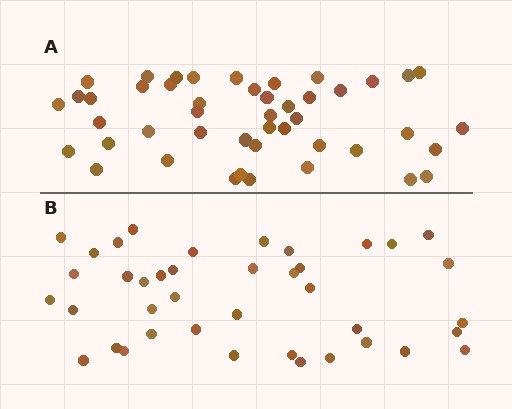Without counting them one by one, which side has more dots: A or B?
Region A (the top region) has more dots.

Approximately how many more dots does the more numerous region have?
Region A has about 6 more dots than region B.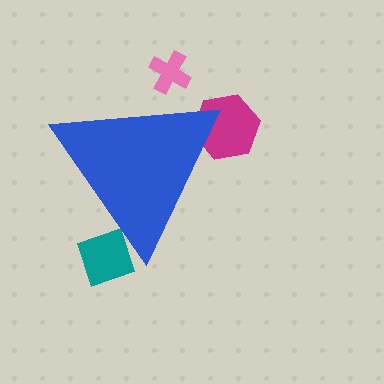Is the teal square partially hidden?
Yes, the teal square is partially hidden behind the blue triangle.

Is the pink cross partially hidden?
Yes, the pink cross is partially hidden behind the blue triangle.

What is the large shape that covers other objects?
A blue triangle.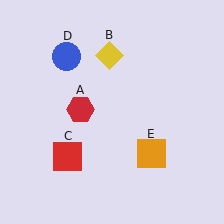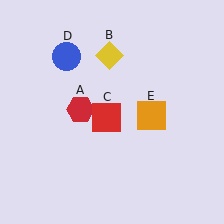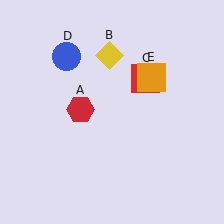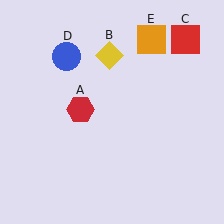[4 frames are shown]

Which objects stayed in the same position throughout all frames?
Red hexagon (object A) and yellow diamond (object B) and blue circle (object D) remained stationary.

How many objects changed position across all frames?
2 objects changed position: red square (object C), orange square (object E).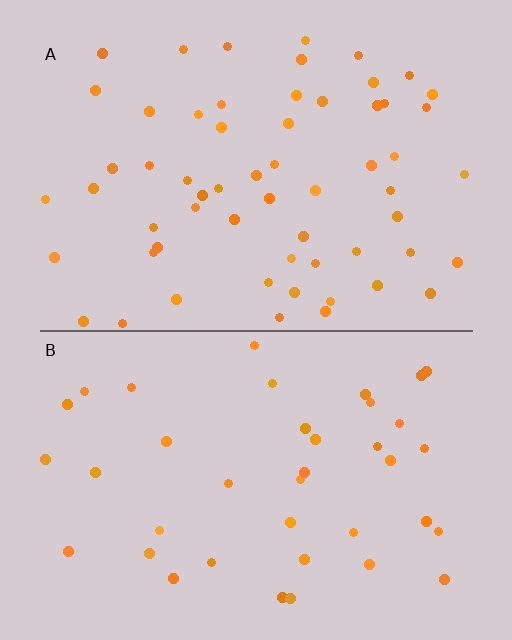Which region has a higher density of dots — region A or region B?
A (the top).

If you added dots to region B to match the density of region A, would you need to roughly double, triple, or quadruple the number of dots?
Approximately double.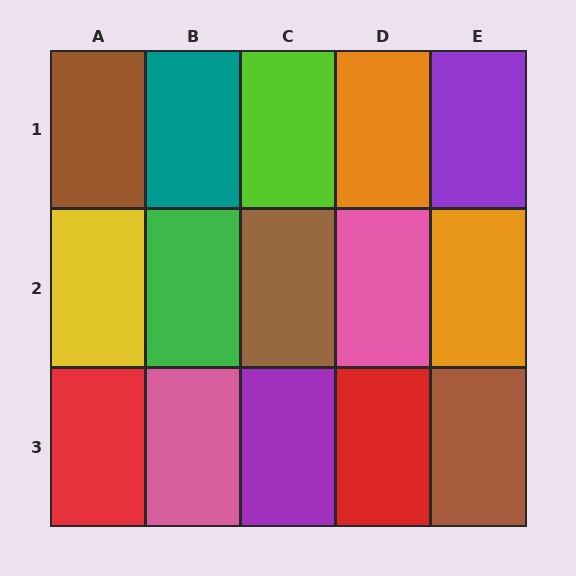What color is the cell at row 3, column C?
Purple.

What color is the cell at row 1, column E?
Purple.